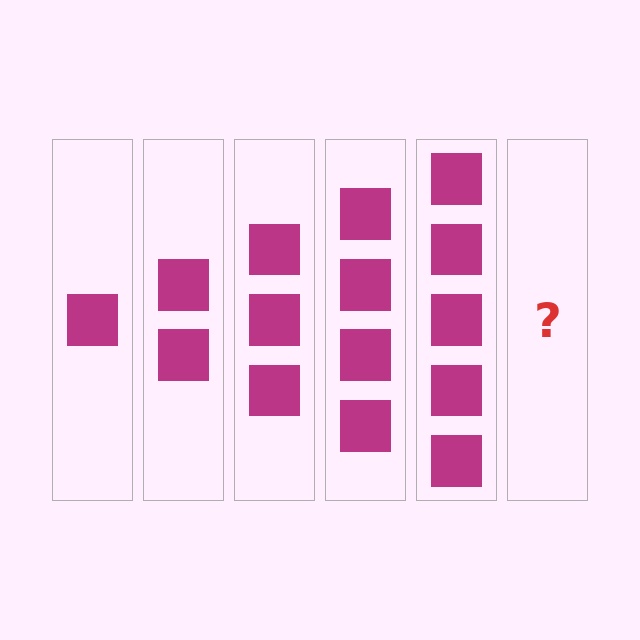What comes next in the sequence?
The next element should be 6 squares.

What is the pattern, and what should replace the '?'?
The pattern is that each step adds one more square. The '?' should be 6 squares.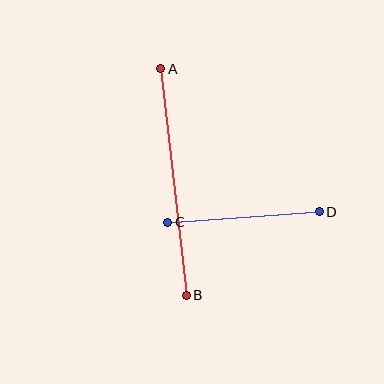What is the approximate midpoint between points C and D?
The midpoint is at approximately (243, 217) pixels.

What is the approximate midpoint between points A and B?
The midpoint is at approximately (174, 182) pixels.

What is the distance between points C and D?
The distance is approximately 152 pixels.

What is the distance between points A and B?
The distance is approximately 228 pixels.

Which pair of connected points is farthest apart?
Points A and B are farthest apart.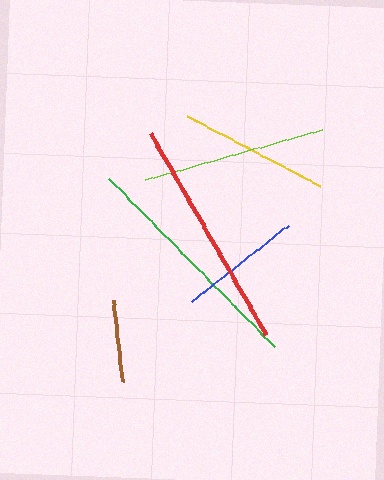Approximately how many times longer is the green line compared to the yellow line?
The green line is approximately 1.6 times the length of the yellow line.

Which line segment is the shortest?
The brown line is the shortest at approximately 82 pixels.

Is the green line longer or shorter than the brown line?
The green line is longer than the brown line.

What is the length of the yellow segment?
The yellow segment is approximately 151 pixels long.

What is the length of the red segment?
The red segment is approximately 233 pixels long.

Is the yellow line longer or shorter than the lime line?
The lime line is longer than the yellow line.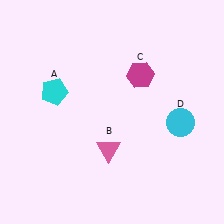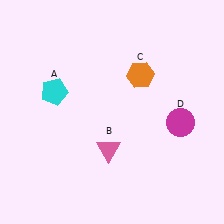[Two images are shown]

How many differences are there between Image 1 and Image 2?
There are 2 differences between the two images.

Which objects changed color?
C changed from magenta to orange. D changed from cyan to magenta.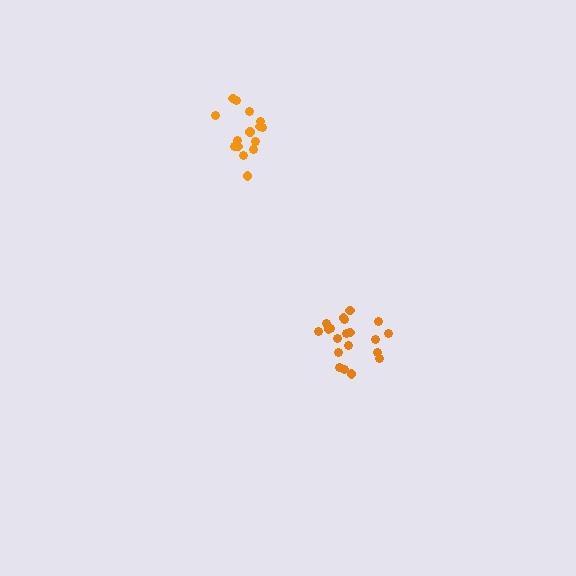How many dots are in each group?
Group 1: 20 dots, Group 2: 15 dots (35 total).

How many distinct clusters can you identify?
There are 2 distinct clusters.